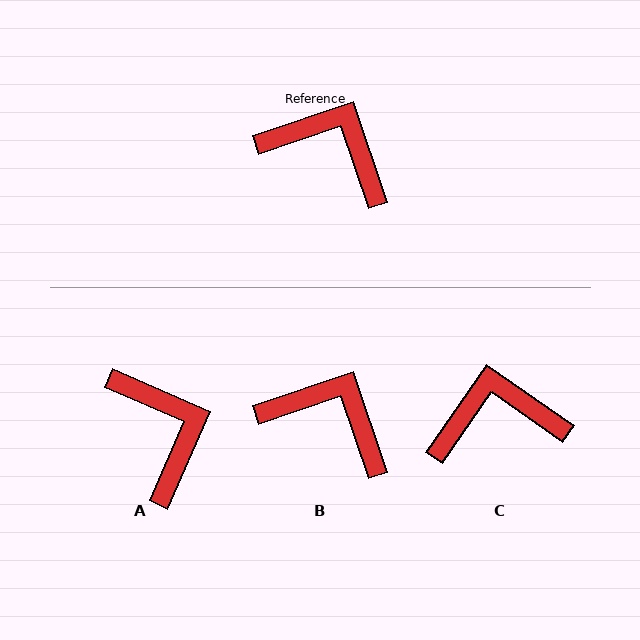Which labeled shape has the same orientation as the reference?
B.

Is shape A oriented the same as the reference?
No, it is off by about 42 degrees.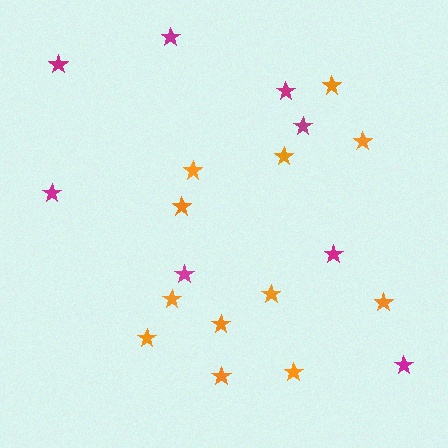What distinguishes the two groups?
There are 2 groups: one group of magenta stars (8) and one group of orange stars (12).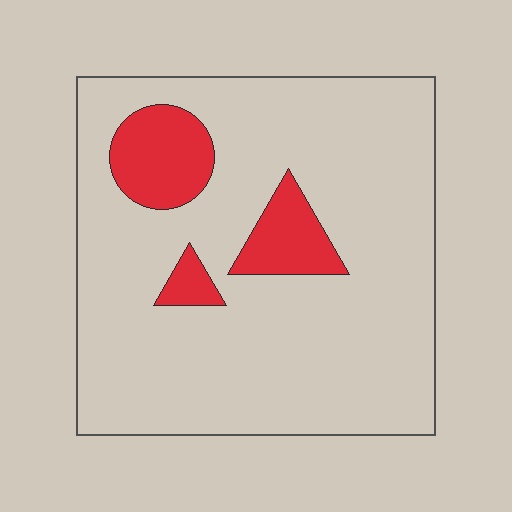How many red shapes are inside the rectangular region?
3.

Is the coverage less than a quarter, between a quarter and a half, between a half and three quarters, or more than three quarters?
Less than a quarter.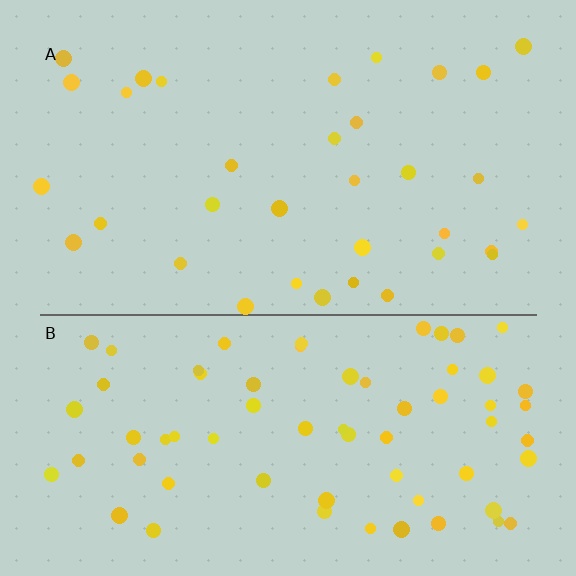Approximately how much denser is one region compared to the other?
Approximately 2.0× — region B over region A.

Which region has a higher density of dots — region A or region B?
B (the bottom).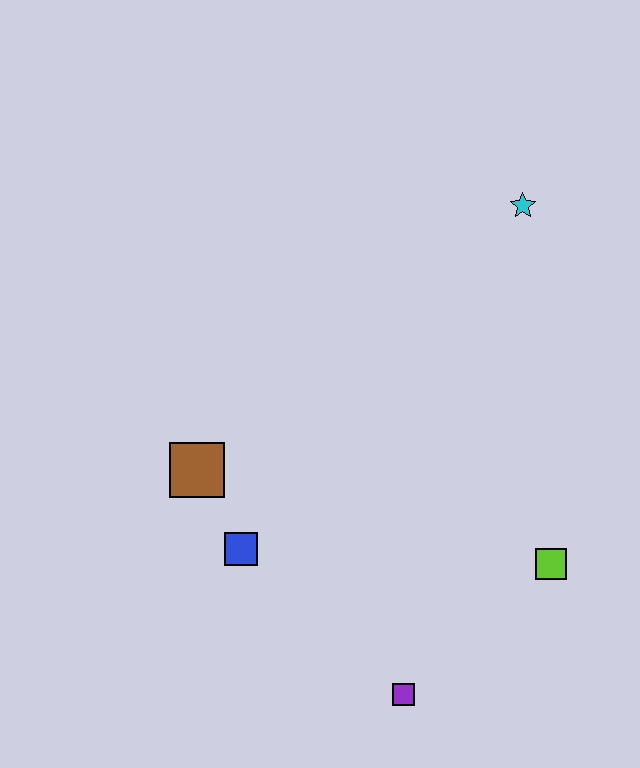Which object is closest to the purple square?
The lime square is closest to the purple square.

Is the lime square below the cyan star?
Yes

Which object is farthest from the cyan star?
The purple square is farthest from the cyan star.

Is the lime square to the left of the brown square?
No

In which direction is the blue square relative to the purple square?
The blue square is to the left of the purple square.